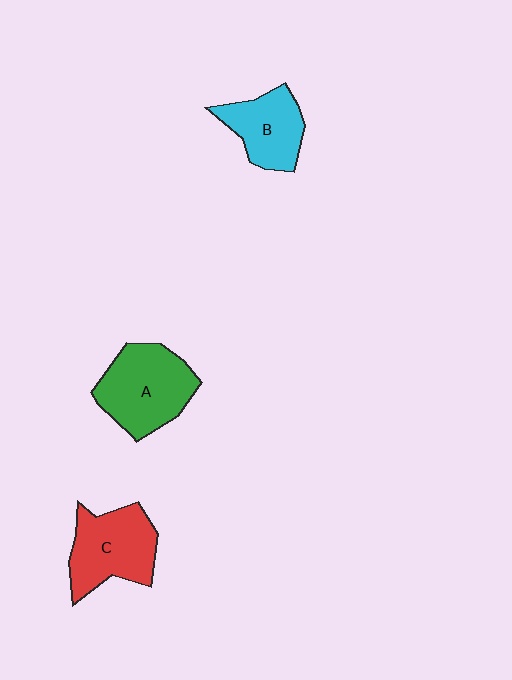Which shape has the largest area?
Shape A (green).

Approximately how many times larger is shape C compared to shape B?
Approximately 1.3 times.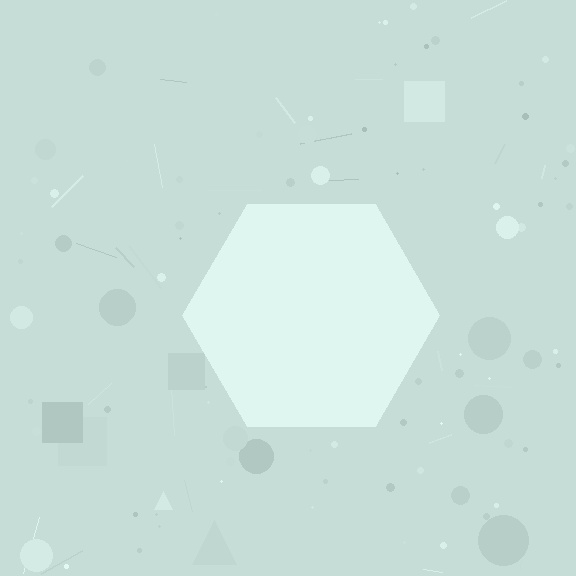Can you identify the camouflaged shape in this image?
The camouflaged shape is a hexagon.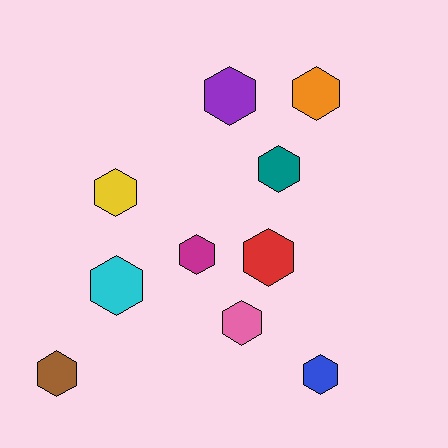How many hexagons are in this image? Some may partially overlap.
There are 10 hexagons.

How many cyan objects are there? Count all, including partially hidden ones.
There is 1 cyan object.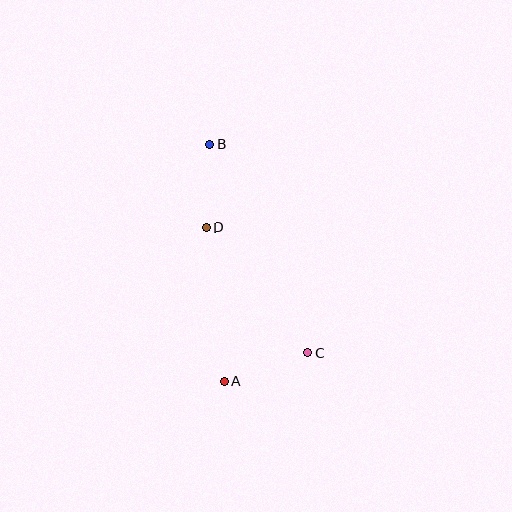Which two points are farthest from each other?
Points A and B are farthest from each other.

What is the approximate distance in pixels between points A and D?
The distance between A and D is approximately 155 pixels.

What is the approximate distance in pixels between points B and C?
The distance between B and C is approximately 230 pixels.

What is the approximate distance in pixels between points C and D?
The distance between C and D is approximately 161 pixels.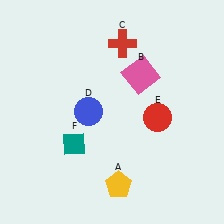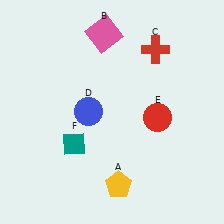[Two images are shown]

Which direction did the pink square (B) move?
The pink square (B) moved up.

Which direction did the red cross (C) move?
The red cross (C) moved right.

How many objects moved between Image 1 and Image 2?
2 objects moved between the two images.